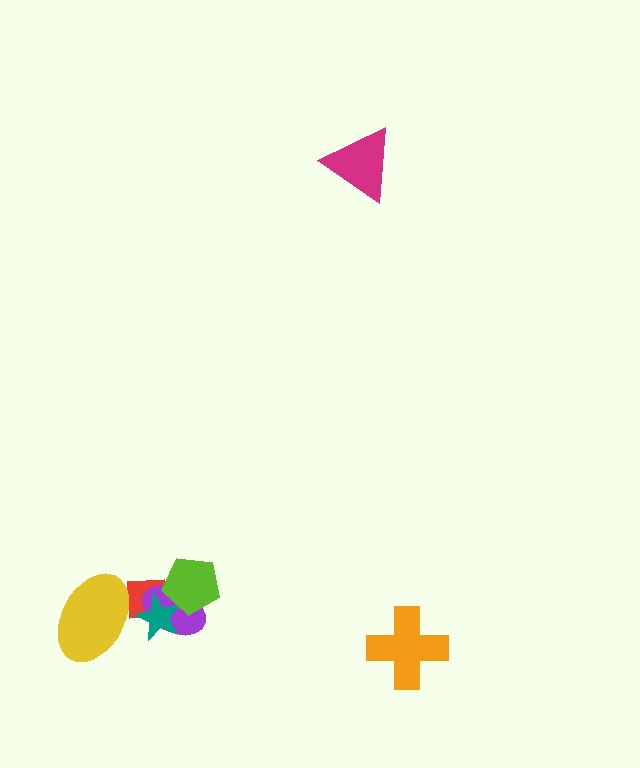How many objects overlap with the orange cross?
0 objects overlap with the orange cross.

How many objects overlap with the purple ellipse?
3 objects overlap with the purple ellipse.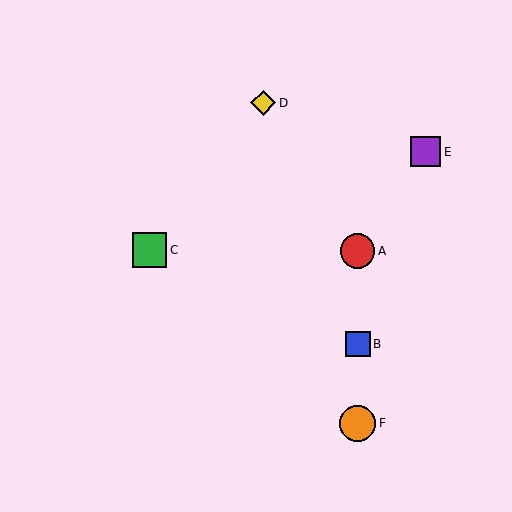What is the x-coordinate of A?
Object A is at x≈358.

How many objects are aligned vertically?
3 objects (A, B, F) are aligned vertically.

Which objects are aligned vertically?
Objects A, B, F are aligned vertically.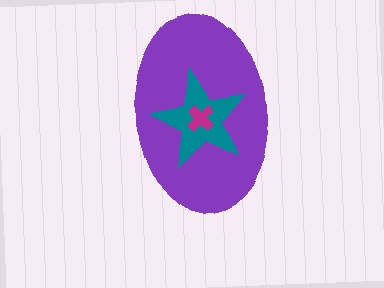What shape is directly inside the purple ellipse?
The teal star.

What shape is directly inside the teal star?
The magenta cross.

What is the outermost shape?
The purple ellipse.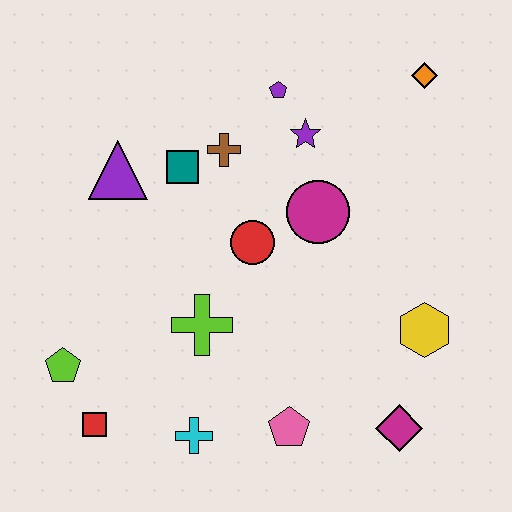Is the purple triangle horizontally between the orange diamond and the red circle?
No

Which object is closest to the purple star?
The purple pentagon is closest to the purple star.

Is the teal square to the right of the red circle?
No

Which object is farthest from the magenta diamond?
The purple triangle is farthest from the magenta diamond.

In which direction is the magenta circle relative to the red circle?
The magenta circle is to the right of the red circle.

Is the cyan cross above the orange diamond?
No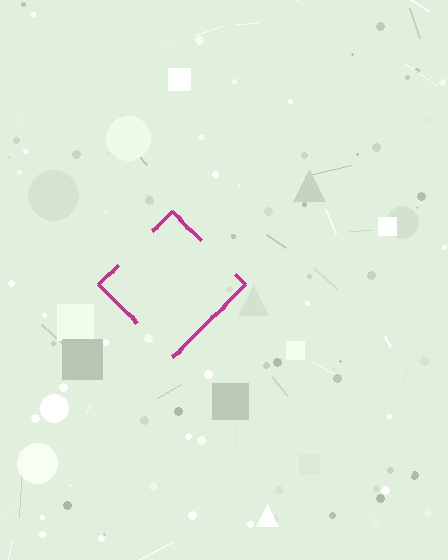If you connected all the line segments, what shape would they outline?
They would outline a diamond.